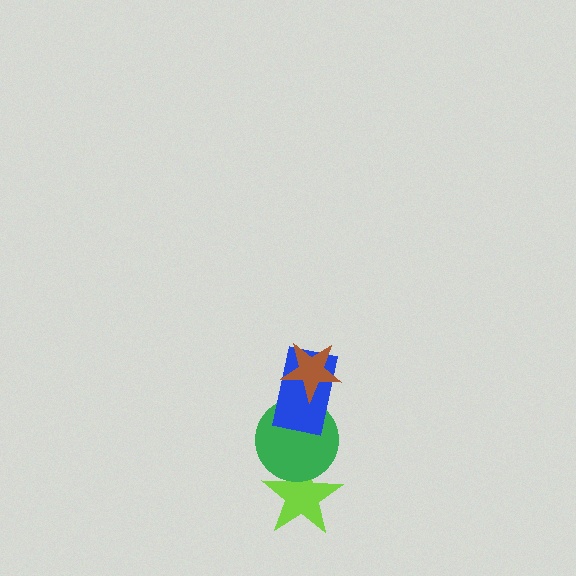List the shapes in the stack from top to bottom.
From top to bottom: the brown star, the blue rectangle, the green circle, the lime star.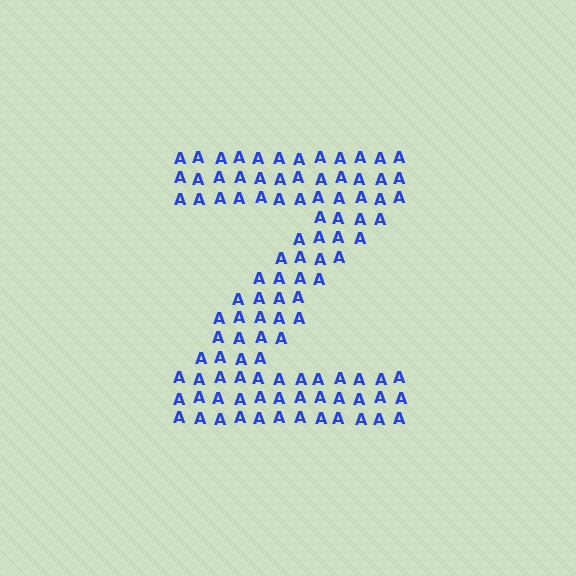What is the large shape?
The large shape is the letter Z.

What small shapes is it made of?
It is made of small letter A's.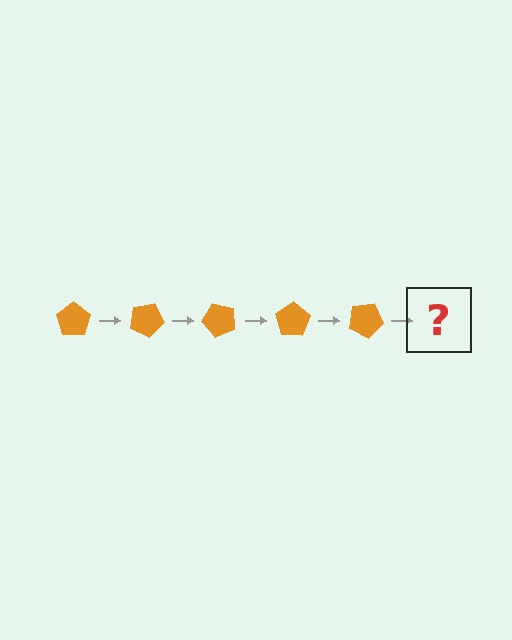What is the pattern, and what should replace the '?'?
The pattern is that the pentagon rotates 25 degrees each step. The '?' should be an orange pentagon rotated 125 degrees.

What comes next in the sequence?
The next element should be an orange pentagon rotated 125 degrees.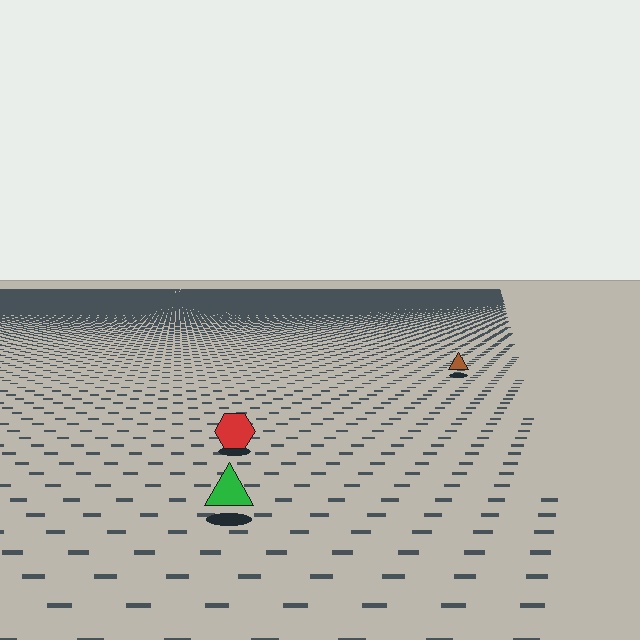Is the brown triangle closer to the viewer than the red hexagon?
No. The red hexagon is closer — you can tell from the texture gradient: the ground texture is coarser near it.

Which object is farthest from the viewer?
The brown triangle is farthest from the viewer. It appears smaller and the ground texture around it is denser.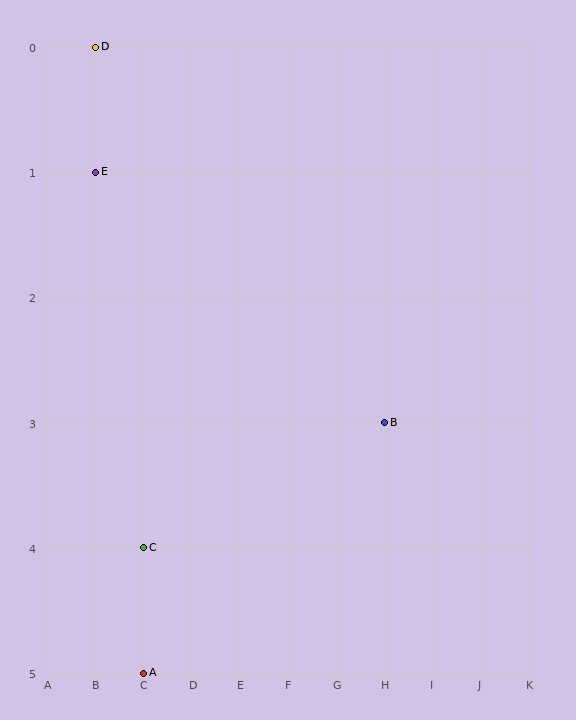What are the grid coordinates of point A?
Point A is at grid coordinates (C, 5).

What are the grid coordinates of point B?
Point B is at grid coordinates (H, 3).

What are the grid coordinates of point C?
Point C is at grid coordinates (C, 4).